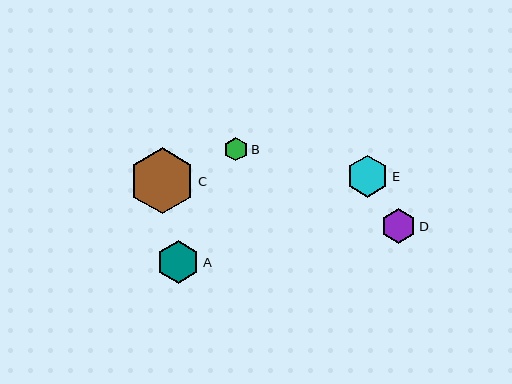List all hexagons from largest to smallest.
From largest to smallest: C, A, E, D, B.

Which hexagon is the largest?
Hexagon C is the largest with a size of approximately 66 pixels.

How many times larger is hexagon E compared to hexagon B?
Hexagon E is approximately 1.8 times the size of hexagon B.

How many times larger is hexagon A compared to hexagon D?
Hexagon A is approximately 1.2 times the size of hexagon D.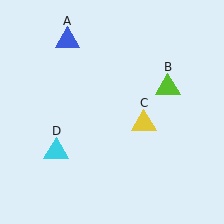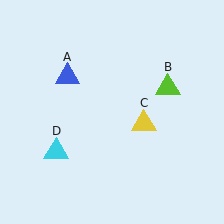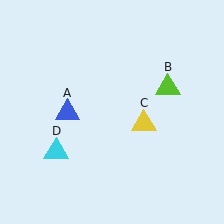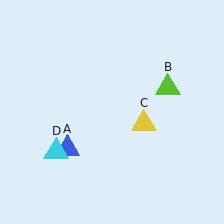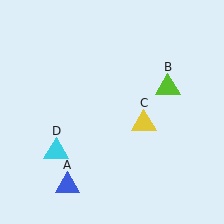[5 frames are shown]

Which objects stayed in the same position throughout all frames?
Lime triangle (object B) and yellow triangle (object C) and cyan triangle (object D) remained stationary.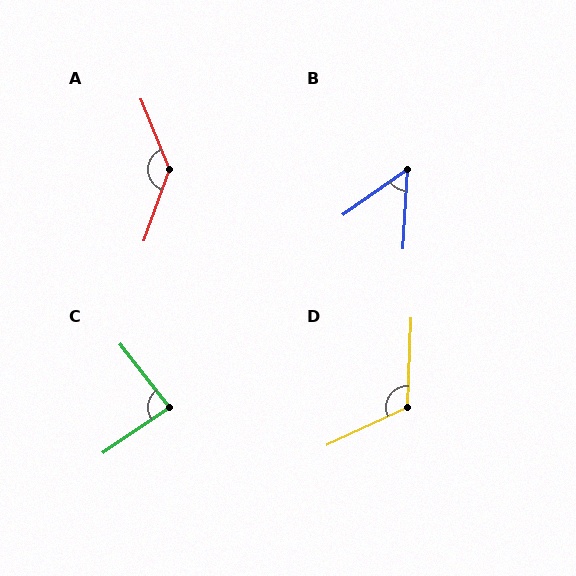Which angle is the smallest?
B, at approximately 52 degrees.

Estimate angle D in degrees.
Approximately 117 degrees.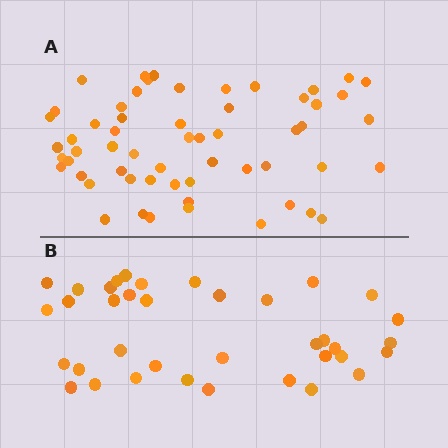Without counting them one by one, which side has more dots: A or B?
Region A (the top region) has more dots.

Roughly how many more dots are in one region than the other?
Region A has approximately 20 more dots than region B.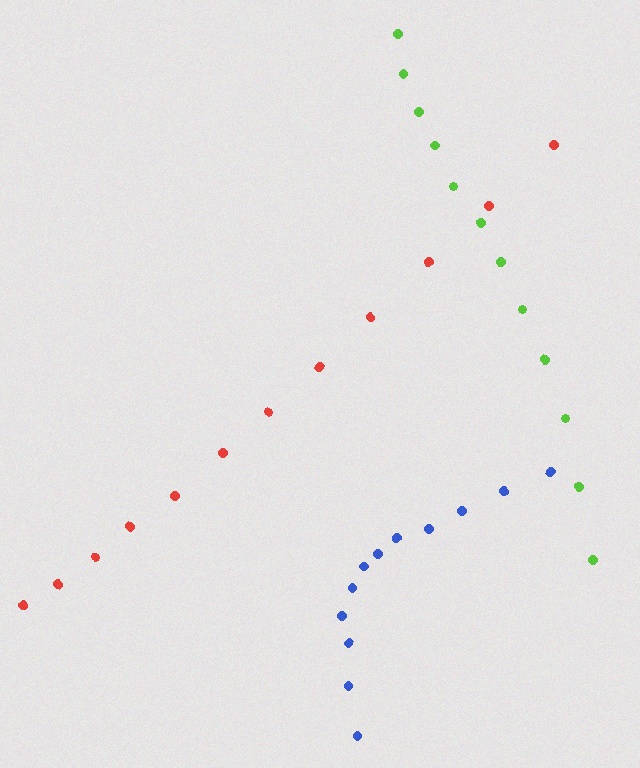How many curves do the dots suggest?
There are 3 distinct paths.